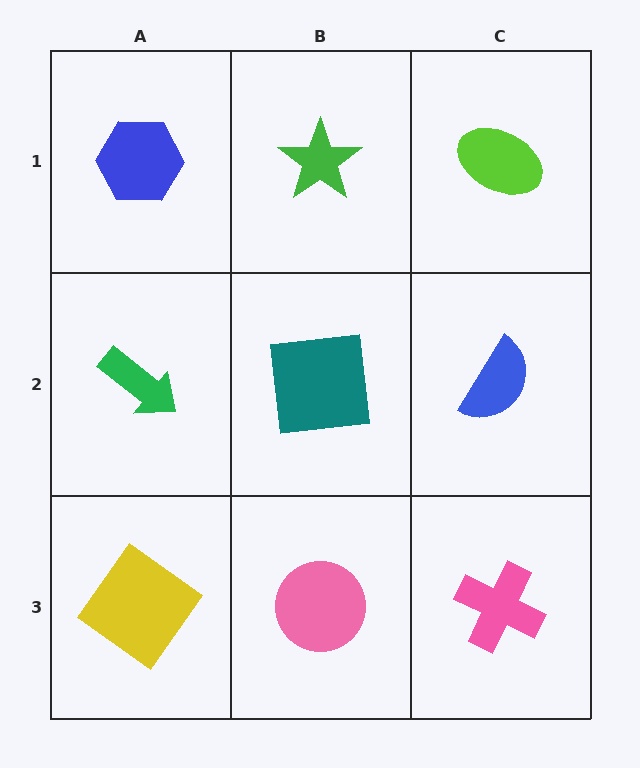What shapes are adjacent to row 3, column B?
A teal square (row 2, column B), a yellow diamond (row 3, column A), a pink cross (row 3, column C).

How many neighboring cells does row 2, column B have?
4.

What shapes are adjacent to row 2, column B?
A green star (row 1, column B), a pink circle (row 3, column B), a green arrow (row 2, column A), a blue semicircle (row 2, column C).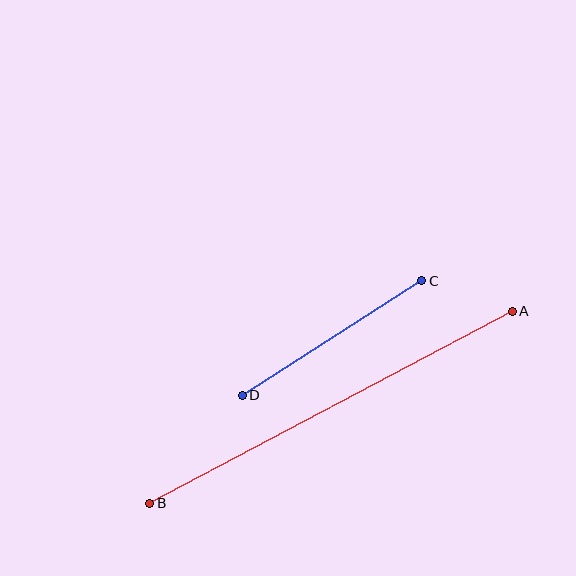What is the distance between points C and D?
The distance is approximately 213 pixels.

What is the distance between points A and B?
The distance is approximately 410 pixels.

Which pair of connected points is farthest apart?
Points A and B are farthest apart.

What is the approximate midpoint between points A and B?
The midpoint is at approximately (331, 407) pixels.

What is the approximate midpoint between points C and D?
The midpoint is at approximately (332, 338) pixels.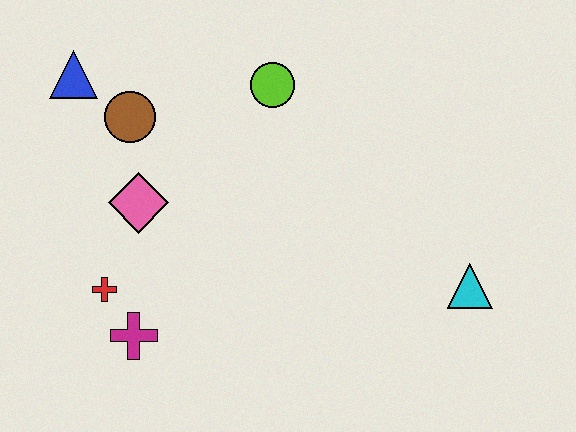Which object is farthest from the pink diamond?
The cyan triangle is farthest from the pink diamond.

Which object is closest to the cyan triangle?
The lime circle is closest to the cyan triangle.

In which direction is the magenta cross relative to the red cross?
The magenta cross is below the red cross.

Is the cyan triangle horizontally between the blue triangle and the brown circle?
No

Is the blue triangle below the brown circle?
No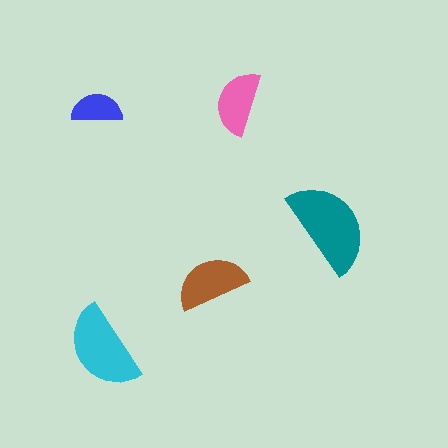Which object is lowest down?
The cyan semicircle is bottommost.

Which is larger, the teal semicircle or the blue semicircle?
The teal one.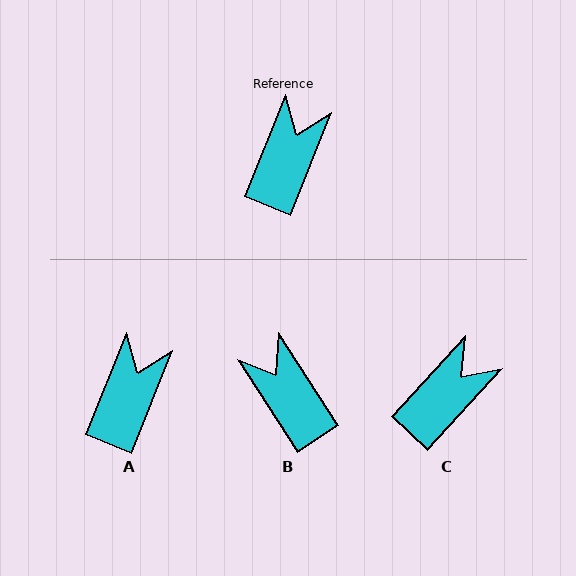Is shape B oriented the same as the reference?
No, it is off by about 55 degrees.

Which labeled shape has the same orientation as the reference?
A.